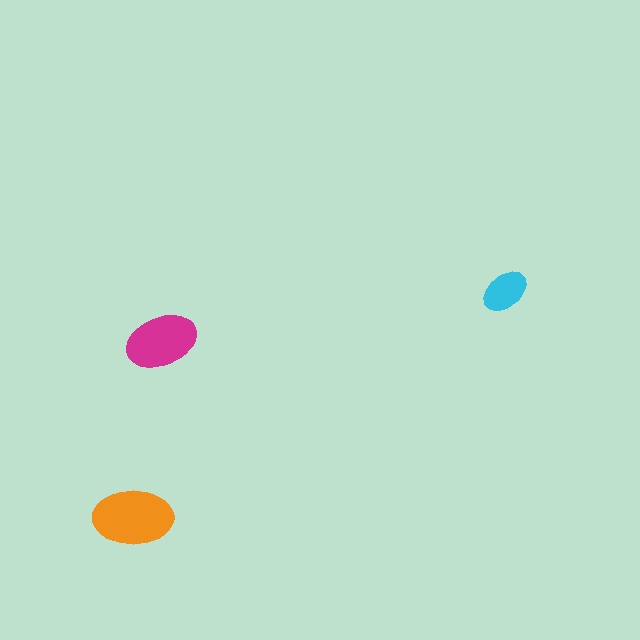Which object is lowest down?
The orange ellipse is bottommost.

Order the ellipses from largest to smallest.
the orange one, the magenta one, the cyan one.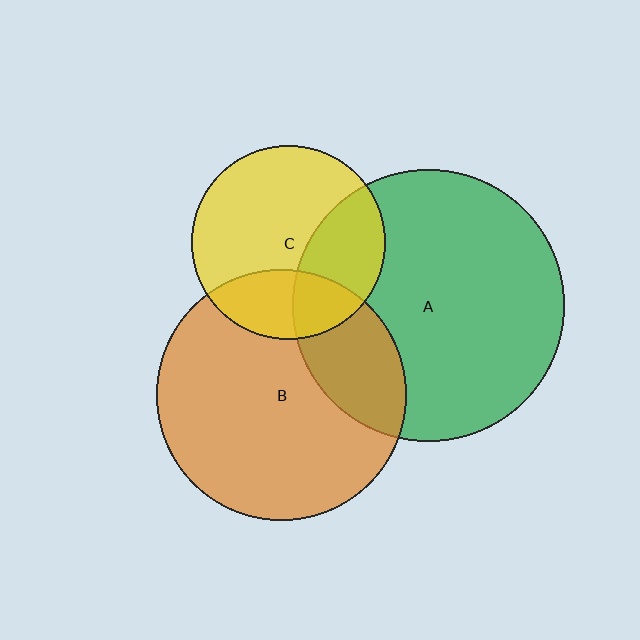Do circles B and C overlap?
Yes.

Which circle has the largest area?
Circle A (green).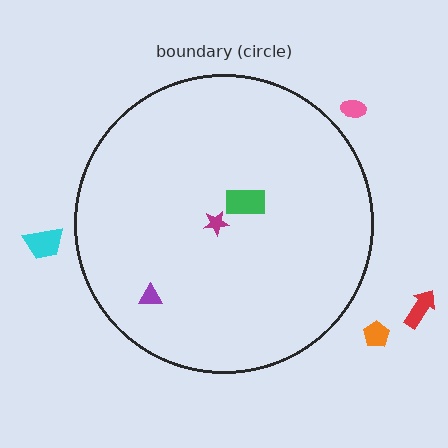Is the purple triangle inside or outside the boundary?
Inside.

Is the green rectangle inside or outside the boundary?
Inside.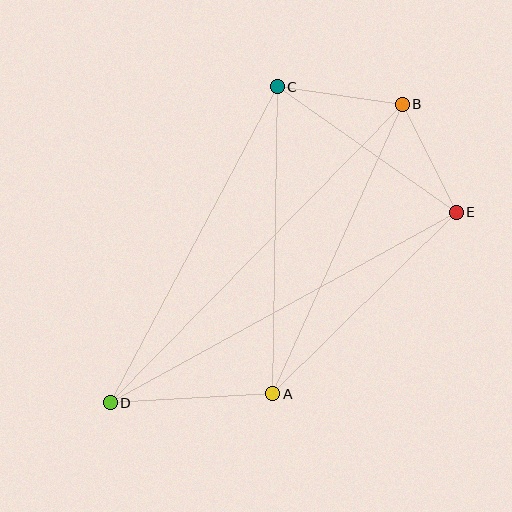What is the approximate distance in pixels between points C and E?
The distance between C and E is approximately 219 pixels.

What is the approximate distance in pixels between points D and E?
The distance between D and E is approximately 395 pixels.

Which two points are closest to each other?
Points B and E are closest to each other.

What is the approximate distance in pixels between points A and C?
The distance between A and C is approximately 307 pixels.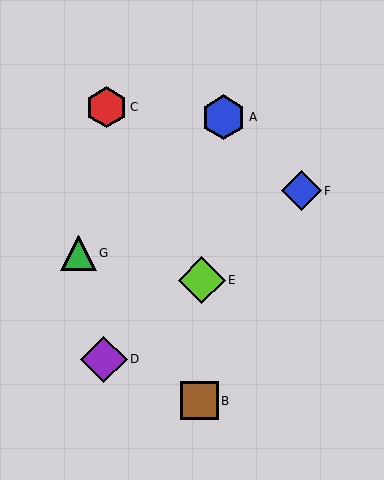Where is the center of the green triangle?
The center of the green triangle is at (78, 253).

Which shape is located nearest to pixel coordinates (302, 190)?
The blue diamond (labeled F) at (301, 191) is nearest to that location.